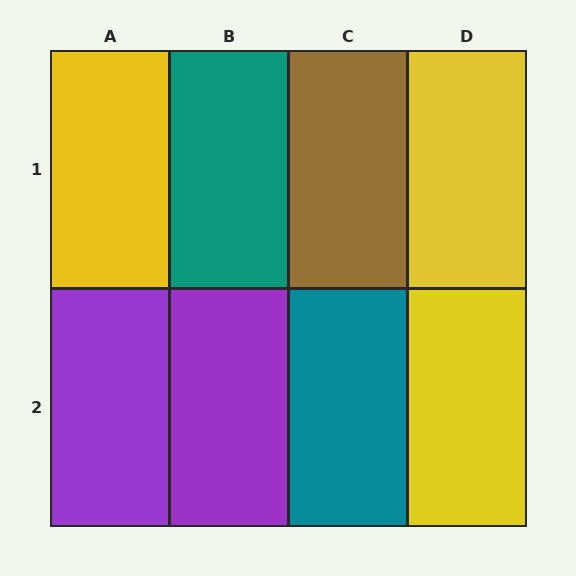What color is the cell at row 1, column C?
Brown.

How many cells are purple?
2 cells are purple.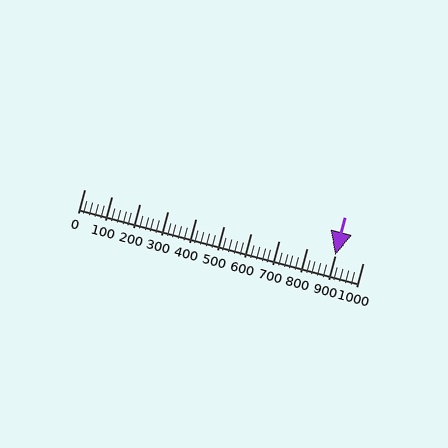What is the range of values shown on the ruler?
The ruler shows values from 0 to 1000.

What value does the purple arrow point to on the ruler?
The purple arrow points to approximately 900.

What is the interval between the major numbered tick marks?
The major tick marks are spaced 100 units apart.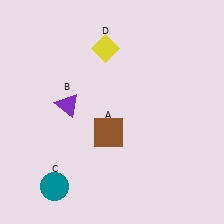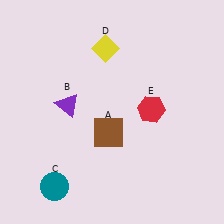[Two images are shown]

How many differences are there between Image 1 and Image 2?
There is 1 difference between the two images.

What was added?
A red hexagon (E) was added in Image 2.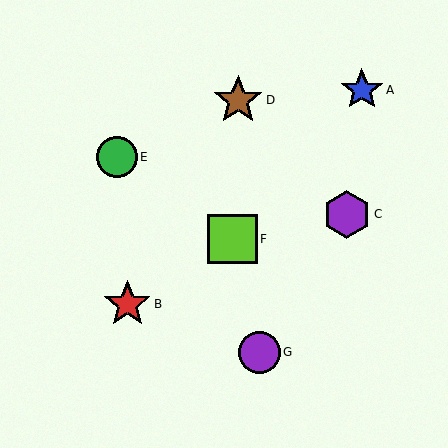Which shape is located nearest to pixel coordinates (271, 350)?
The purple circle (labeled G) at (259, 352) is nearest to that location.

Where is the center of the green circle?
The center of the green circle is at (117, 157).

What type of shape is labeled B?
Shape B is a red star.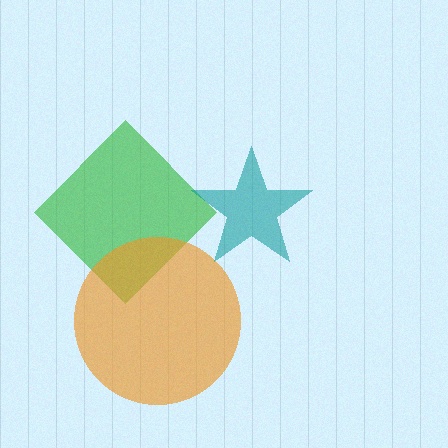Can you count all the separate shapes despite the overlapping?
Yes, there are 3 separate shapes.